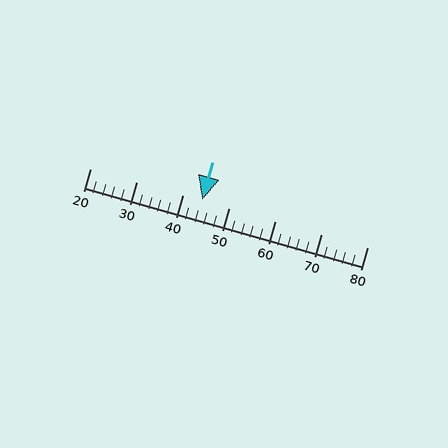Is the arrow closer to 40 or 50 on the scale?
The arrow is closer to 40.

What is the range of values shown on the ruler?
The ruler shows values from 20 to 80.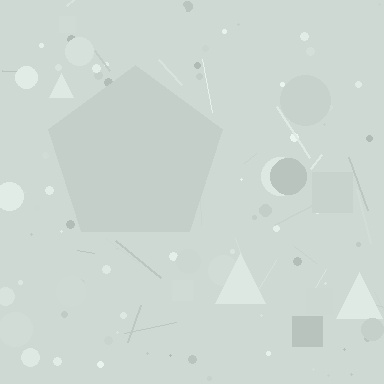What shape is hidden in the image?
A pentagon is hidden in the image.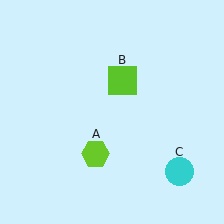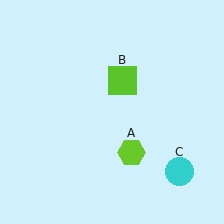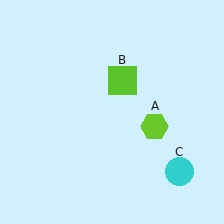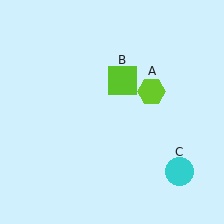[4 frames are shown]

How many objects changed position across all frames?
1 object changed position: lime hexagon (object A).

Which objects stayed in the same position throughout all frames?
Lime square (object B) and cyan circle (object C) remained stationary.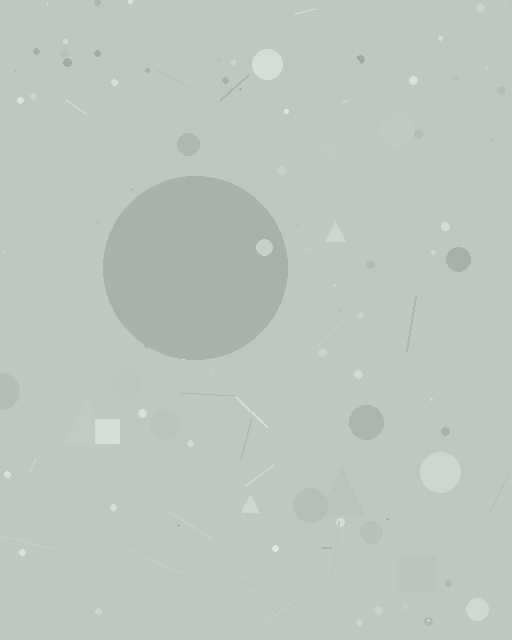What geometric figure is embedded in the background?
A circle is embedded in the background.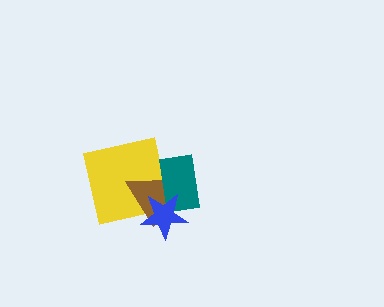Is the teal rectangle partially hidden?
Yes, it is partially covered by another shape.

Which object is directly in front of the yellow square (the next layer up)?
The brown triangle is directly in front of the yellow square.